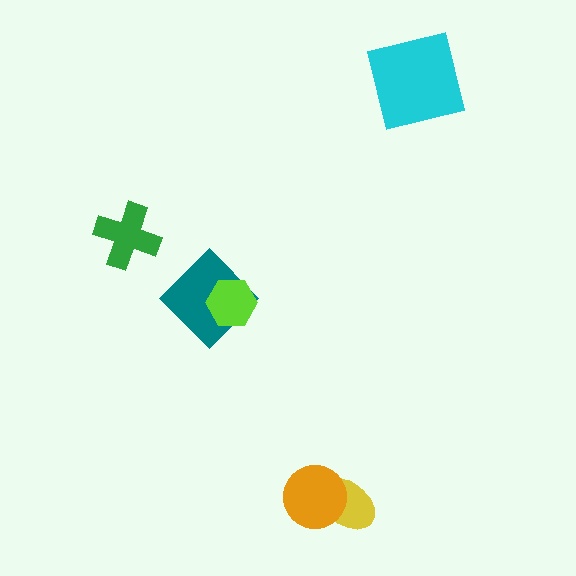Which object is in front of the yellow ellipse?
The orange circle is in front of the yellow ellipse.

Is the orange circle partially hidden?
No, no other shape covers it.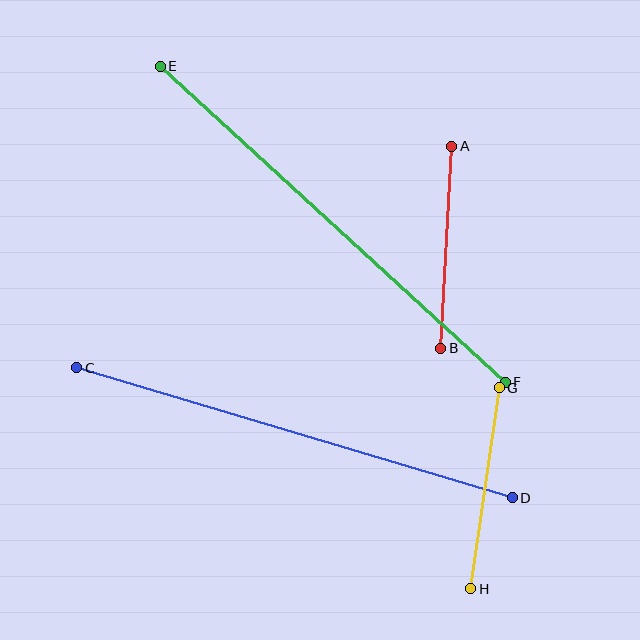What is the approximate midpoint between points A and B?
The midpoint is at approximately (446, 247) pixels.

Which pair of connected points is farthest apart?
Points E and F are farthest apart.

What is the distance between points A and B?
The distance is approximately 202 pixels.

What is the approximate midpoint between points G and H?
The midpoint is at approximately (485, 488) pixels.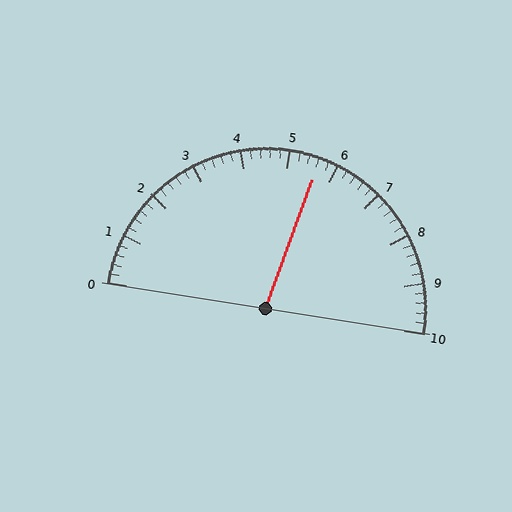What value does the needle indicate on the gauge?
The needle indicates approximately 5.6.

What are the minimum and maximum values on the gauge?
The gauge ranges from 0 to 10.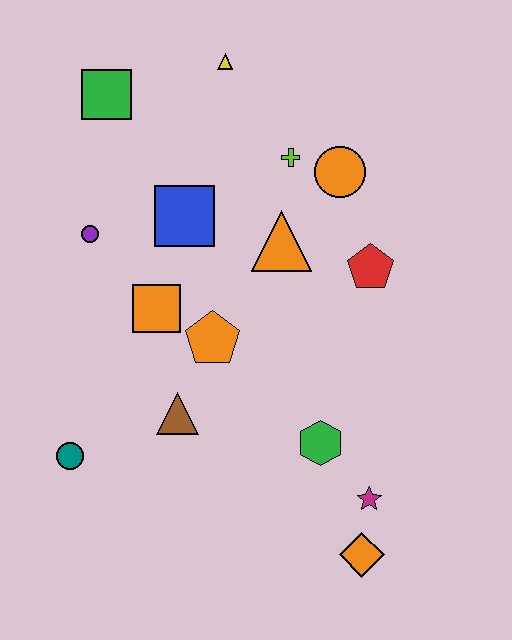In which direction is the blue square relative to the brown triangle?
The blue square is above the brown triangle.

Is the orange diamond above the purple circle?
No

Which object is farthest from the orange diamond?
The green square is farthest from the orange diamond.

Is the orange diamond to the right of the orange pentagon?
Yes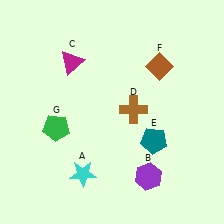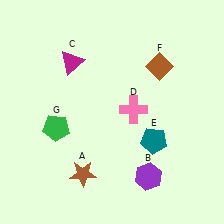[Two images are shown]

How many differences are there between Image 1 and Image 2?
There are 2 differences between the two images.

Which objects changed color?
A changed from cyan to brown. D changed from brown to pink.